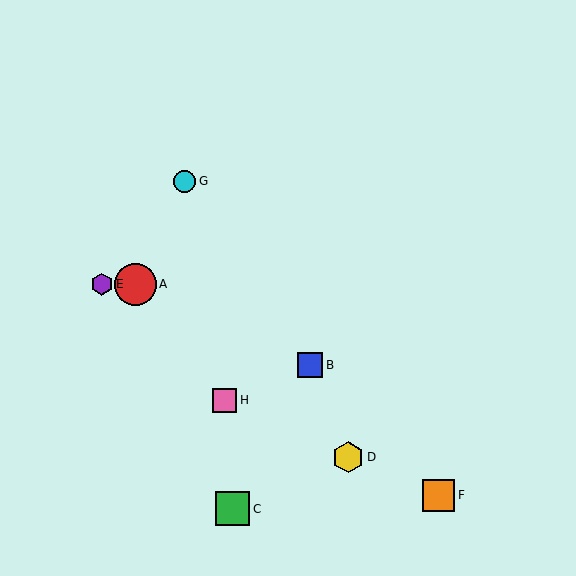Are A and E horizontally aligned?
Yes, both are at y≈284.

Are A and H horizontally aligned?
No, A is at y≈284 and H is at y≈400.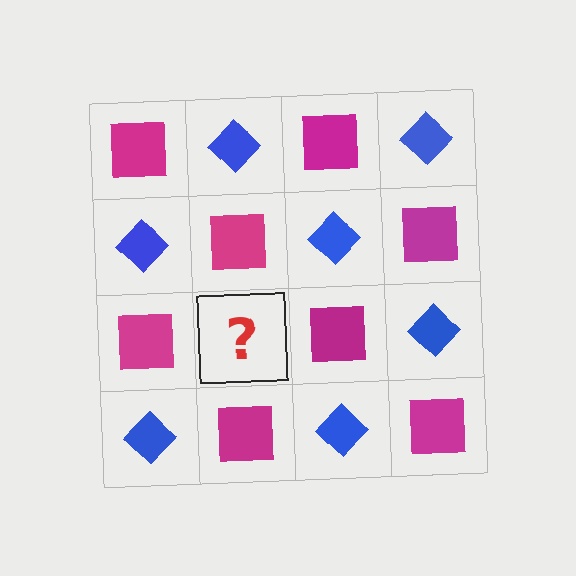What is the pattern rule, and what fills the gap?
The rule is that it alternates magenta square and blue diamond in a checkerboard pattern. The gap should be filled with a blue diamond.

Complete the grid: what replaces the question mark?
The question mark should be replaced with a blue diamond.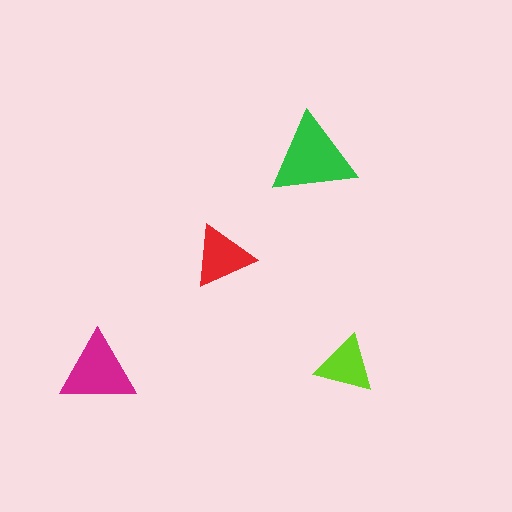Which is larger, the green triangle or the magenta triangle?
The green one.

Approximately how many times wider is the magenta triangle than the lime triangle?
About 1.5 times wider.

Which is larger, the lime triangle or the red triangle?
The red one.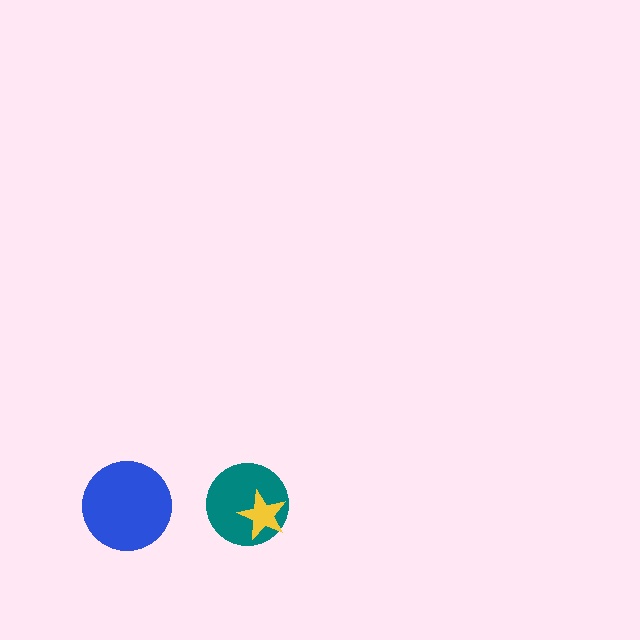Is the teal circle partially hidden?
Yes, it is partially covered by another shape.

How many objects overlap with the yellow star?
1 object overlaps with the yellow star.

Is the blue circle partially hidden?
No, no other shape covers it.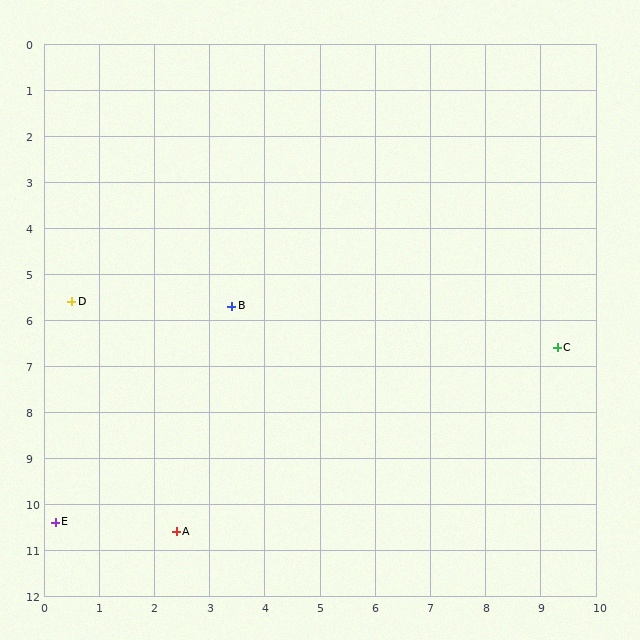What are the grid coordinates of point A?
Point A is at approximately (2.4, 10.6).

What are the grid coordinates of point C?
Point C is at approximately (9.3, 6.6).